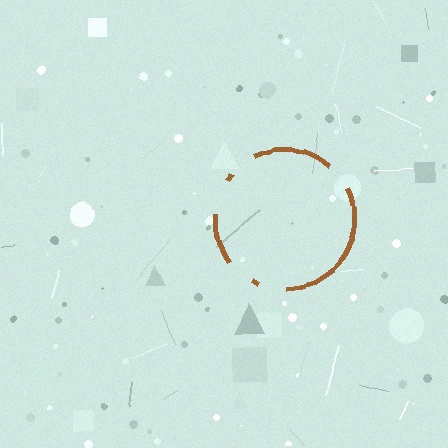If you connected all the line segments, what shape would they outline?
They would outline a circle.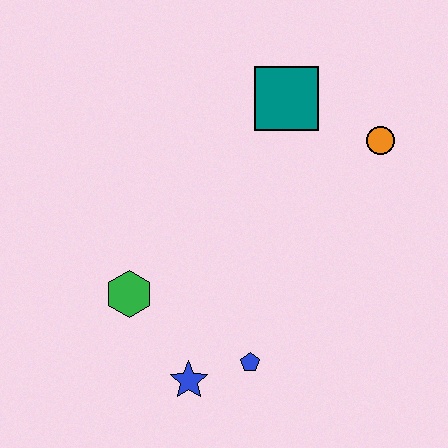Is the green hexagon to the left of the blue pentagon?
Yes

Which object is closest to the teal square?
The orange circle is closest to the teal square.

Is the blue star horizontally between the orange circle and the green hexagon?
Yes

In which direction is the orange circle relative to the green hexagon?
The orange circle is to the right of the green hexagon.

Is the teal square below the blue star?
No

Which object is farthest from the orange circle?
The blue star is farthest from the orange circle.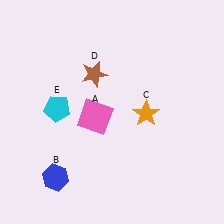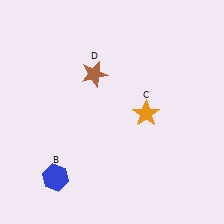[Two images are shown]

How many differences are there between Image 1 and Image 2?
There are 2 differences between the two images.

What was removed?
The cyan pentagon (E), the pink square (A) were removed in Image 2.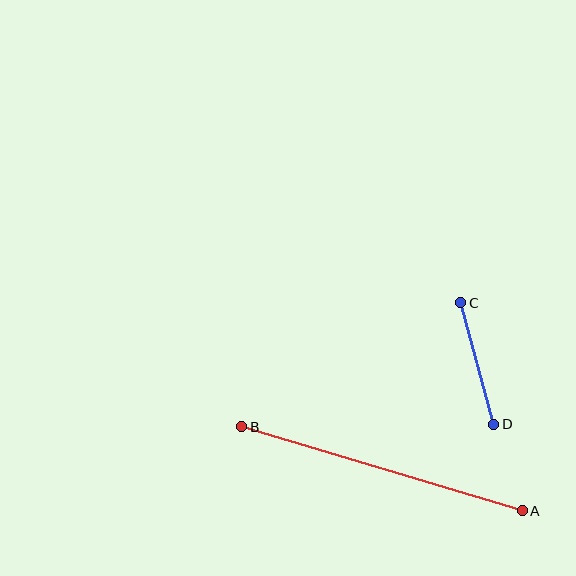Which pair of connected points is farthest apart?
Points A and B are farthest apart.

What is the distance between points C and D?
The distance is approximately 126 pixels.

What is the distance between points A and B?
The distance is approximately 293 pixels.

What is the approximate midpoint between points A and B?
The midpoint is at approximately (382, 469) pixels.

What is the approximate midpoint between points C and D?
The midpoint is at approximately (477, 363) pixels.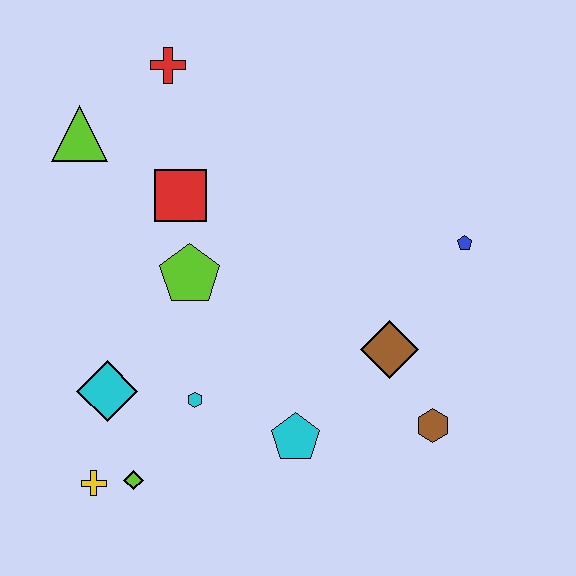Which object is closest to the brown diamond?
The brown hexagon is closest to the brown diamond.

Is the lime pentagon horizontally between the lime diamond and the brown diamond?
Yes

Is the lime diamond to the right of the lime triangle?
Yes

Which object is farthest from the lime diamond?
The red cross is farthest from the lime diamond.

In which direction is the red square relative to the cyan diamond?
The red square is above the cyan diamond.